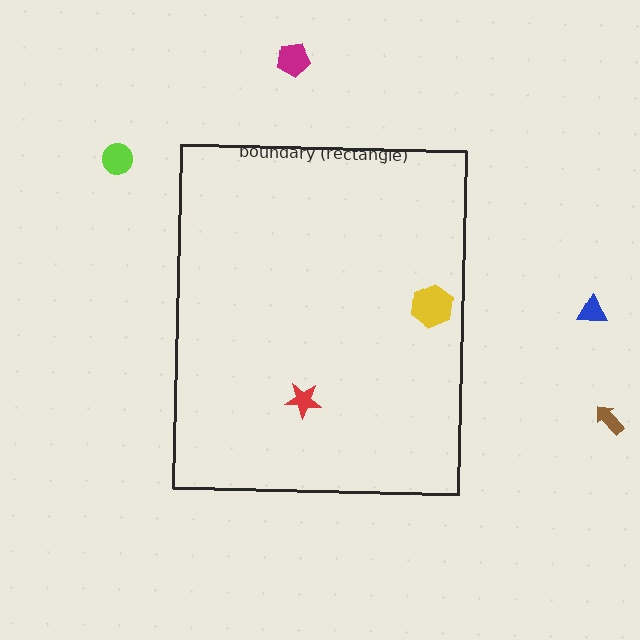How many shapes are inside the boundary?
2 inside, 4 outside.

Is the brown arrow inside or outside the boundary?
Outside.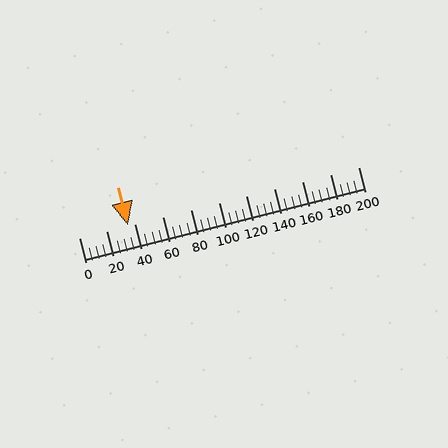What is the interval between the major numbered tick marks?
The major tick marks are spaced 20 units apart.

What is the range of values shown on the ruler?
The ruler shows values from 0 to 200.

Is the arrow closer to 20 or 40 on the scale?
The arrow is closer to 40.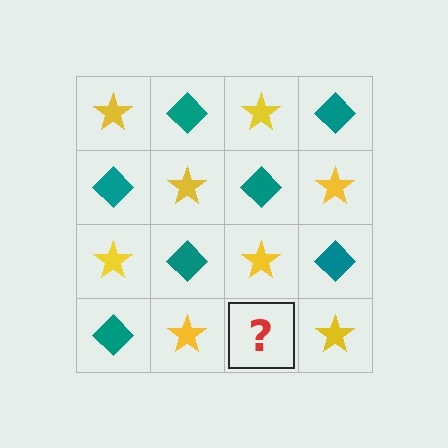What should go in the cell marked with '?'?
The missing cell should contain a teal diamond.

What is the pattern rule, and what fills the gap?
The rule is that it alternates yellow star and teal diamond in a checkerboard pattern. The gap should be filled with a teal diamond.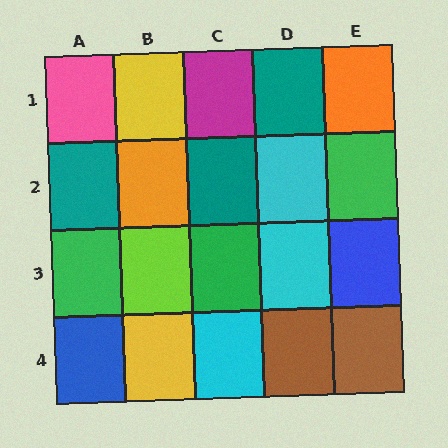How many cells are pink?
1 cell is pink.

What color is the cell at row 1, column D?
Teal.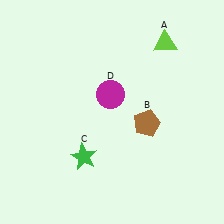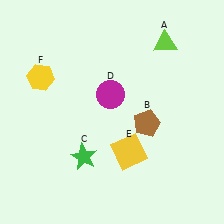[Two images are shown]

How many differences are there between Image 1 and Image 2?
There are 2 differences between the two images.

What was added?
A yellow square (E), a yellow hexagon (F) were added in Image 2.